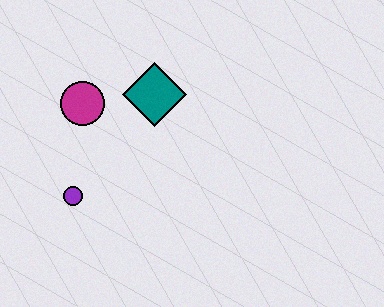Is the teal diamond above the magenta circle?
Yes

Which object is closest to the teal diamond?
The magenta circle is closest to the teal diamond.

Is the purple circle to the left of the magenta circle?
Yes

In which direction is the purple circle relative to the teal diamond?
The purple circle is below the teal diamond.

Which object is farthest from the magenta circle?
The purple circle is farthest from the magenta circle.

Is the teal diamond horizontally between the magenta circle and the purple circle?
No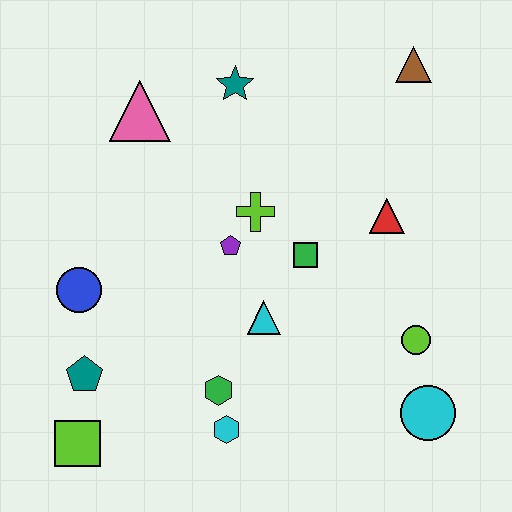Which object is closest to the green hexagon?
The cyan hexagon is closest to the green hexagon.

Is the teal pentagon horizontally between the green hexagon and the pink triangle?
No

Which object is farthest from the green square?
The lime square is farthest from the green square.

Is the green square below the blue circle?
No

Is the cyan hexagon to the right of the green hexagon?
Yes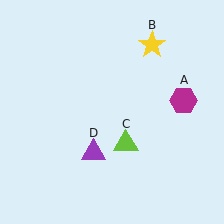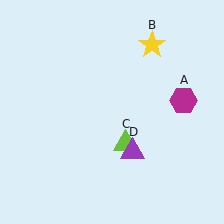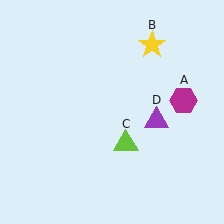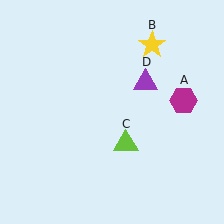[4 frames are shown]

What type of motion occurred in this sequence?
The purple triangle (object D) rotated counterclockwise around the center of the scene.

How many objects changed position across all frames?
1 object changed position: purple triangle (object D).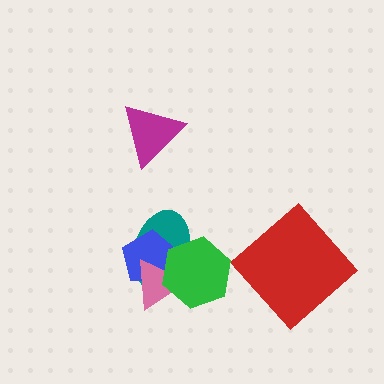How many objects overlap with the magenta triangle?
0 objects overlap with the magenta triangle.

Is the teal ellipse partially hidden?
Yes, it is partially covered by another shape.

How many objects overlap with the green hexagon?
3 objects overlap with the green hexagon.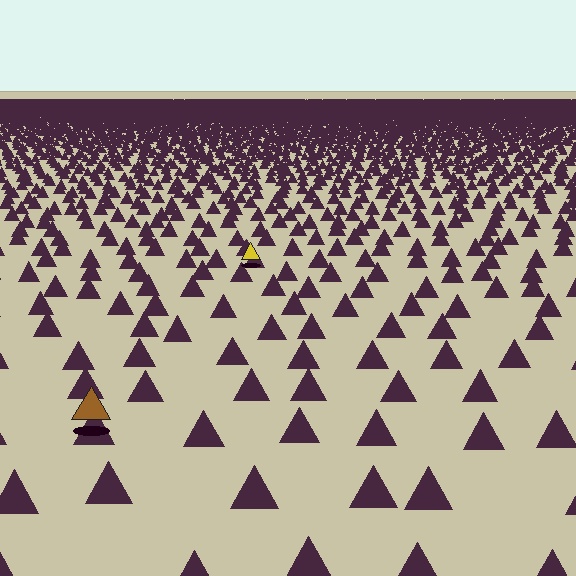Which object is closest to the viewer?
The brown triangle is closest. The texture marks near it are larger and more spread out.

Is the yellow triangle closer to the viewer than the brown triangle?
No. The brown triangle is closer — you can tell from the texture gradient: the ground texture is coarser near it.